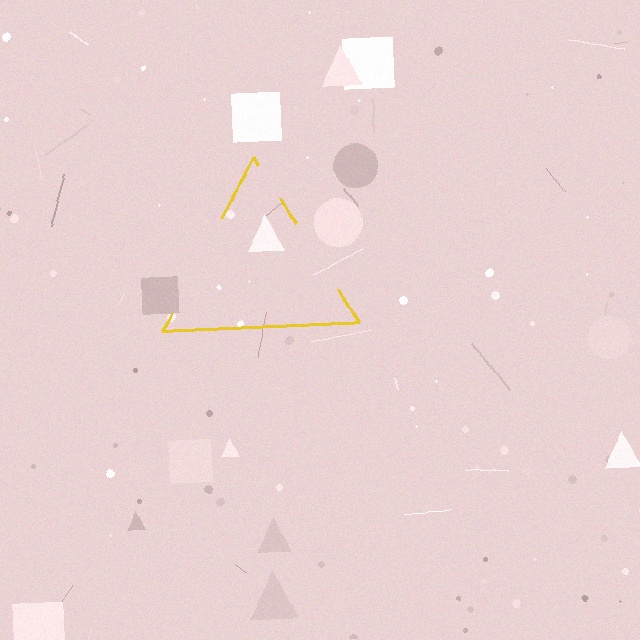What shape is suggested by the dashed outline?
The dashed outline suggests a triangle.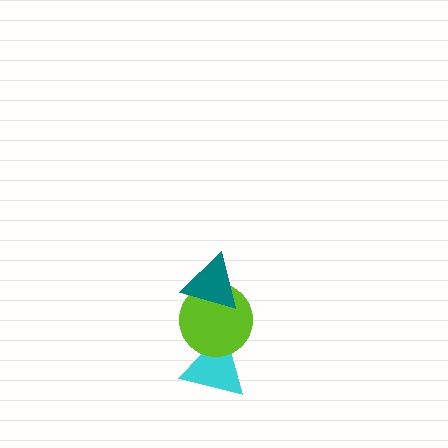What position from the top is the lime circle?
The lime circle is 2nd from the top.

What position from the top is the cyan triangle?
The cyan triangle is 3rd from the top.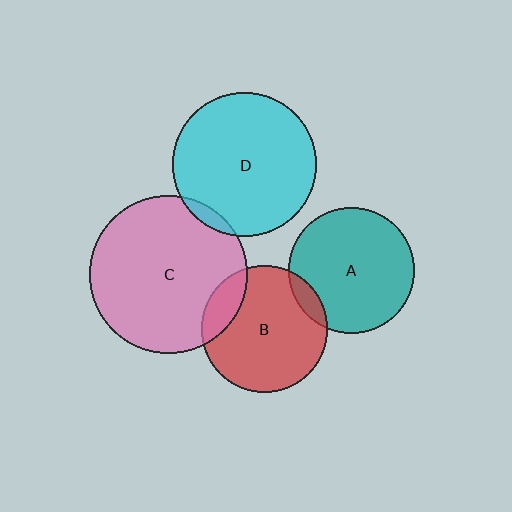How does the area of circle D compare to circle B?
Approximately 1.3 times.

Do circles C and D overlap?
Yes.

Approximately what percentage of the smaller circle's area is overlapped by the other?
Approximately 5%.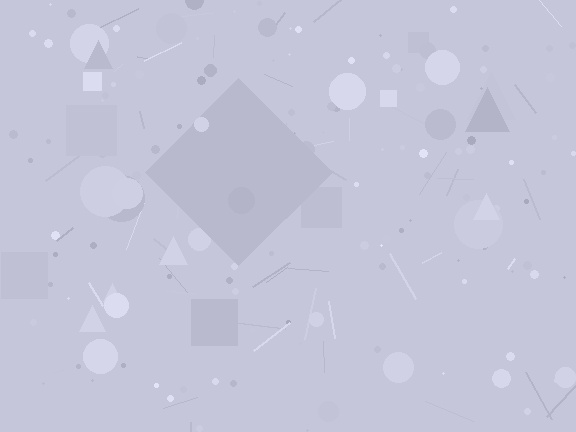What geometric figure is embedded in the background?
A diamond is embedded in the background.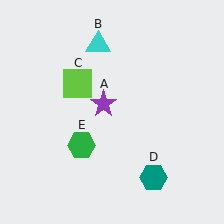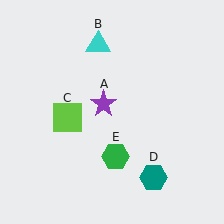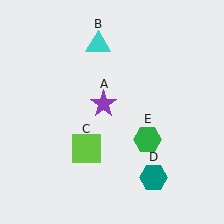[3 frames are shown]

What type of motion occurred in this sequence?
The lime square (object C), green hexagon (object E) rotated counterclockwise around the center of the scene.